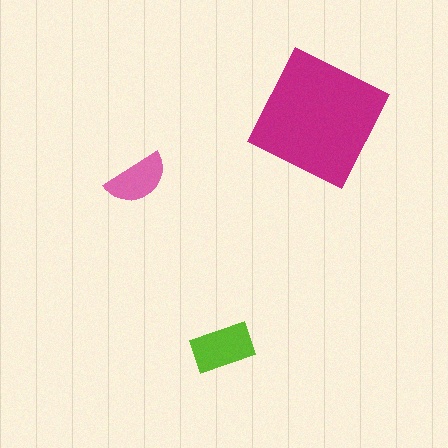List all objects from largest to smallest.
The magenta square, the lime rectangle, the pink semicircle.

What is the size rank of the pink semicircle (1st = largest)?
3rd.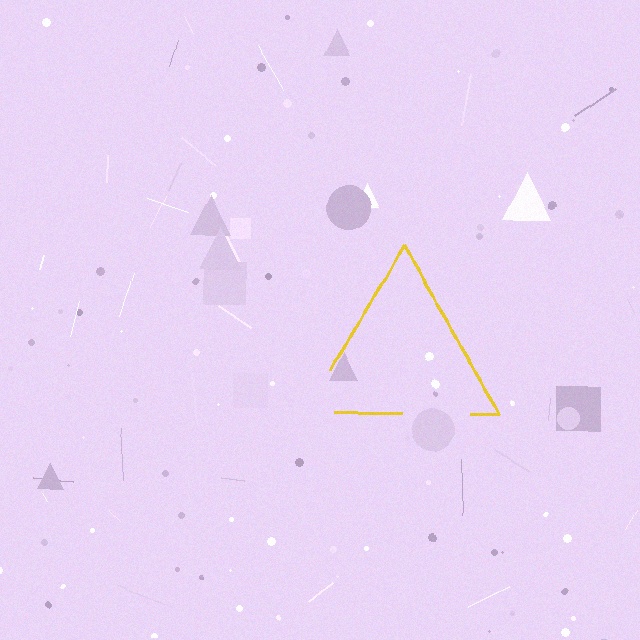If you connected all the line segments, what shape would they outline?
They would outline a triangle.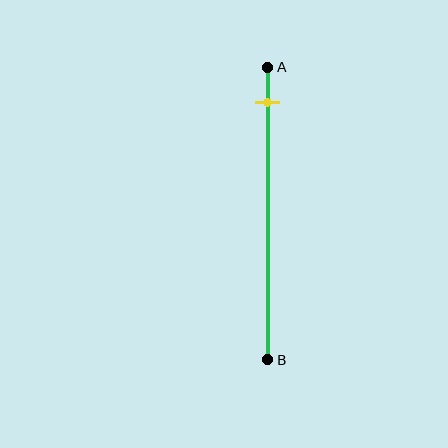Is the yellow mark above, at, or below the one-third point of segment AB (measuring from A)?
The yellow mark is above the one-third point of segment AB.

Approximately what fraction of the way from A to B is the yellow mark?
The yellow mark is approximately 10% of the way from A to B.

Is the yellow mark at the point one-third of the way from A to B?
No, the mark is at about 10% from A, not at the 33% one-third point.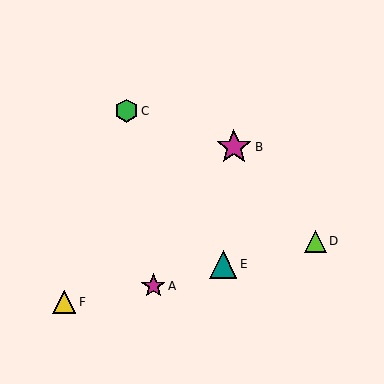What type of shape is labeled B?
Shape B is a magenta star.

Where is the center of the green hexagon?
The center of the green hexagon is at (127, 111).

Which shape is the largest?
The magenta star (labeled B) is the largest.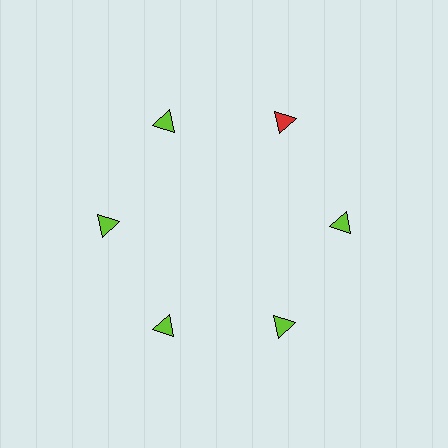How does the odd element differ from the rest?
It has a different color: red instead of lime.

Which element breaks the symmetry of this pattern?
The red triangle at roughly the 1 o'clock position breaks the symmetry. All other shapes are lime triangles.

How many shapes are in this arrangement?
There are 6 shapes arranged in a ring pattern.